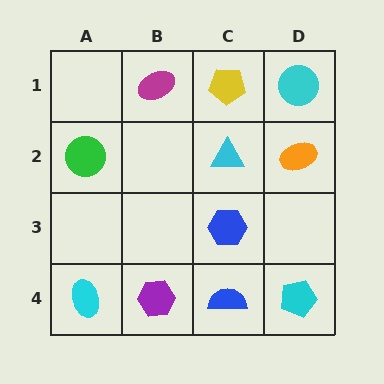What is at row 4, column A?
A cyan ellipse.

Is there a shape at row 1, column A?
No, that cell is empty.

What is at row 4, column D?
A cyan pentagon.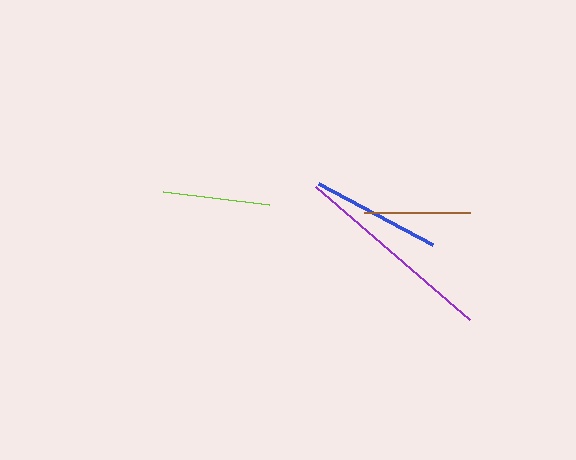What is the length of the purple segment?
The purple segment is approximately 204 pixels long.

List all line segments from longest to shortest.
From longest to shortest: purple, blue, lime, brown.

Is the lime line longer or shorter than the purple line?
The purple line is longer than the lime line.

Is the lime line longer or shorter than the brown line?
The lime line is longer than the brown line.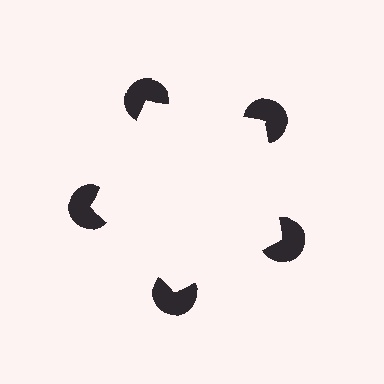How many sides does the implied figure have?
5 sides.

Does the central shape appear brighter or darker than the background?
It typically appears slightly brighter than the background, even though no actual brightness change is drawn.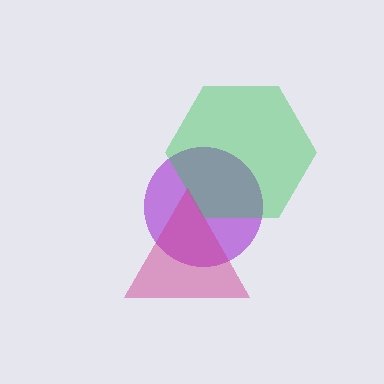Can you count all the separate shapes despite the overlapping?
Yes, there are 3 separate shapes.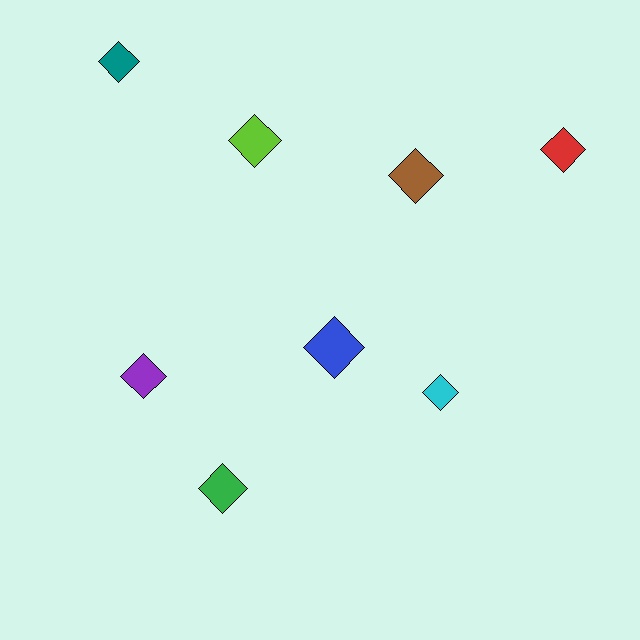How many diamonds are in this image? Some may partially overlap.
There are 8 diamonds.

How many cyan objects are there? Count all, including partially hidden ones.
There is 1 cyan object.